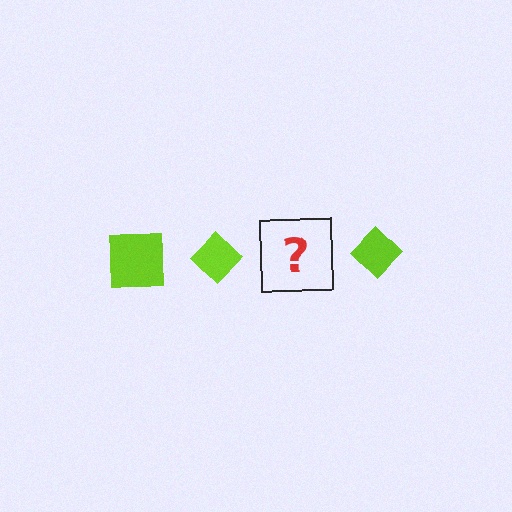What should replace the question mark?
The question mark should be replaced with a lime square.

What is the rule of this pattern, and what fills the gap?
The rule is that the pattern cycles through square, diamond shapes in lime. The gap should be filled with a lime square.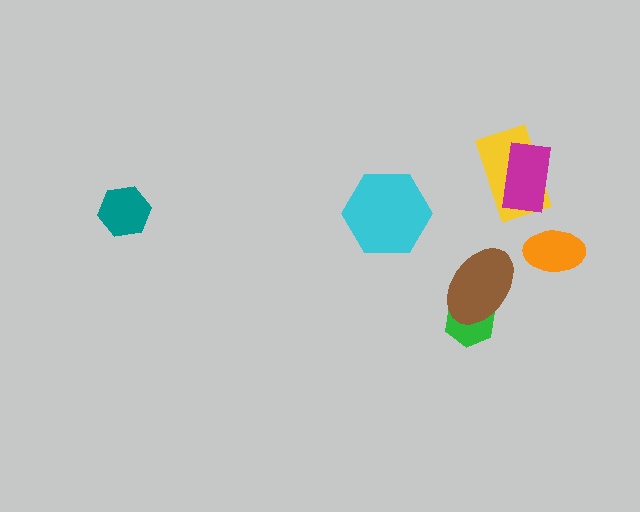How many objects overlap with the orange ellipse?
0 objects overlap with the orange ellipse.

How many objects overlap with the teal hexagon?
0 objects overlap with the teal hexagon.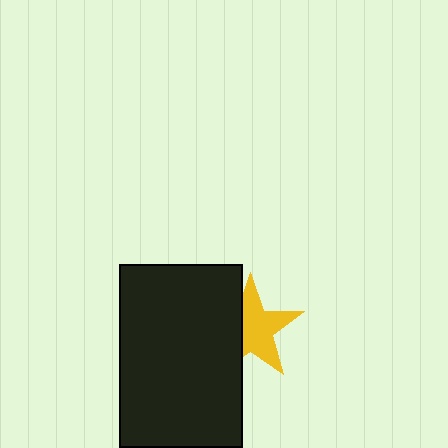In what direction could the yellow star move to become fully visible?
The yellow star could move right. That would shift it out from behind the black rectangle entirely.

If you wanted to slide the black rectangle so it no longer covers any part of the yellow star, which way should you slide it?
Slide it left — that is the most direct way to separate the two shapes.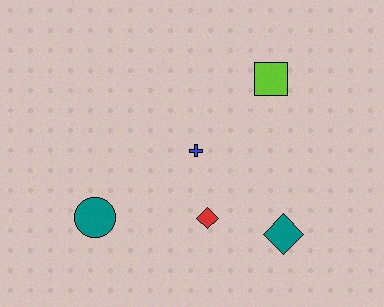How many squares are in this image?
There is 1 square.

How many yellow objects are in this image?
There are no yellow objects.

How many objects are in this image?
There are 5 objects.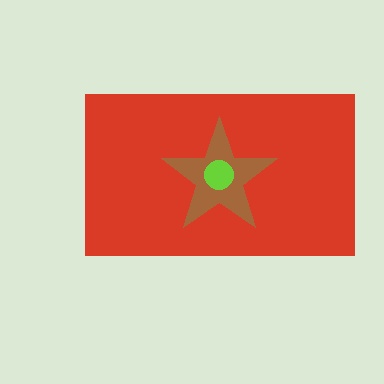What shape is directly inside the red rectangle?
The brown star.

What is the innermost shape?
The lime circle.